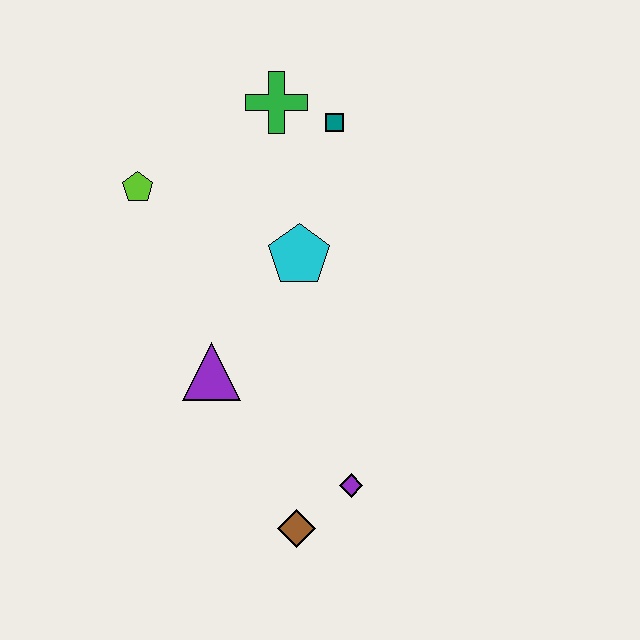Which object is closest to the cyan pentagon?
The teal square is closest to the cyan pentagon.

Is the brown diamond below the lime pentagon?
Yes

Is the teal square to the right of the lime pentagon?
Yes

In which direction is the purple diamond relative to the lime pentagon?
The purple diamond is below the lime pentagon.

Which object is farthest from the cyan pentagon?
The brown diamond is farthest from the cyan pentagon.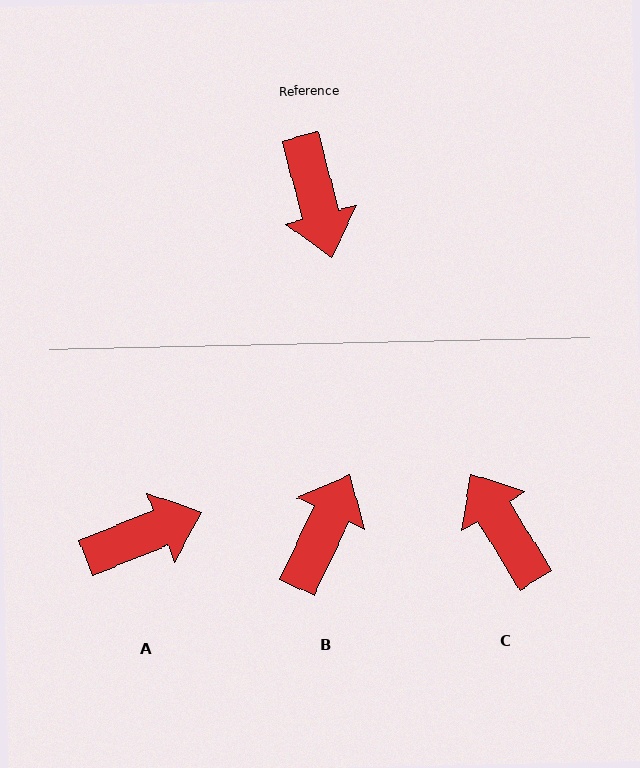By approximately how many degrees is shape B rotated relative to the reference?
Approximately 140 degrees counter-clockwise.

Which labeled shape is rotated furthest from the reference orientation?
C, about 163 degrees away.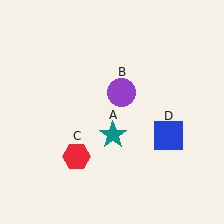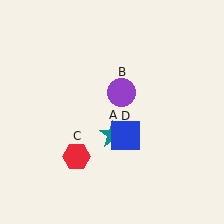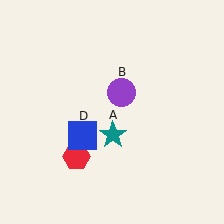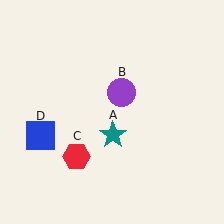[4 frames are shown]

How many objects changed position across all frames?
1 object changed position: blue square (object D).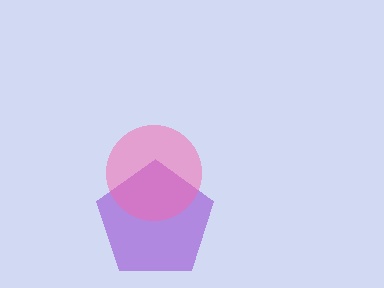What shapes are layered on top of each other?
The layered shapes are: a purple pentagon, a pink circle.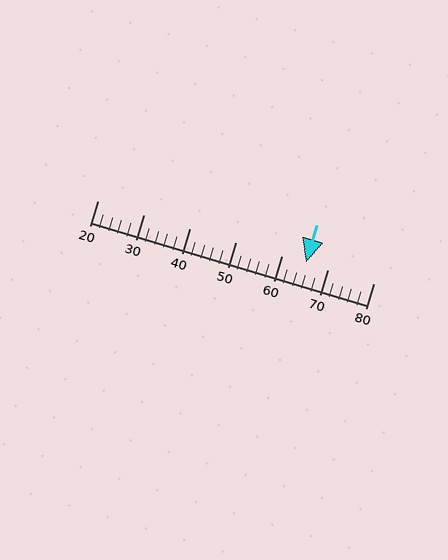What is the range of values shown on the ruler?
The ruler shows values from 20 to 80.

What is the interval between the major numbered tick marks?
The major tick marks are spaced 10 units apart.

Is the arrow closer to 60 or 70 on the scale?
The arrow is closer to 70.